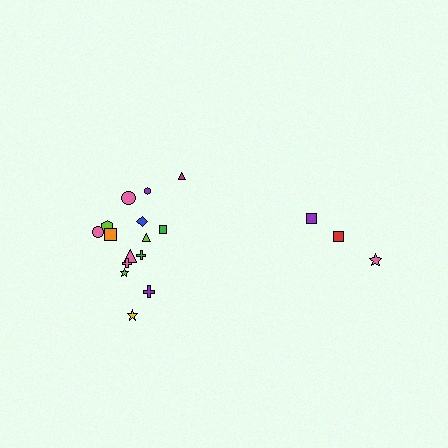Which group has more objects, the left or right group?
The left group.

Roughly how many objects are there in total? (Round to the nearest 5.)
Roughly 20 objects in total.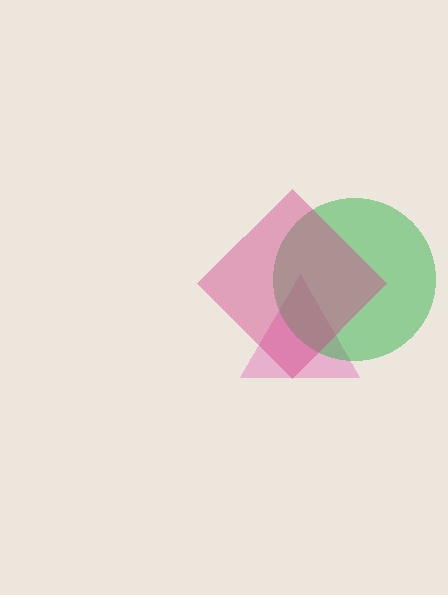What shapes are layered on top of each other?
The layered shapes are: a pink triangle, a green circle, a magenta diamond.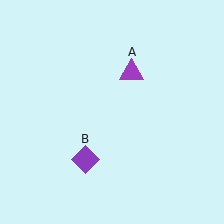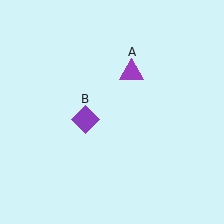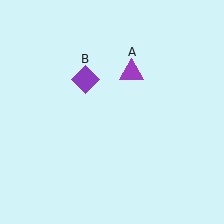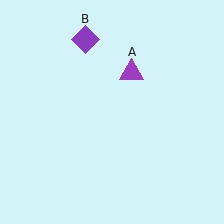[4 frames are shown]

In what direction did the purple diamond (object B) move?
The purple diamond (object B) moved up.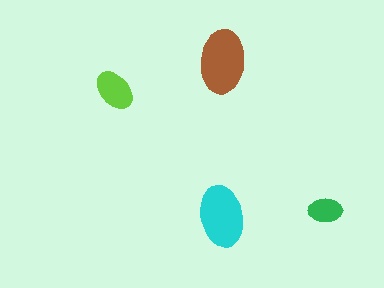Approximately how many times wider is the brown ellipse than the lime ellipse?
About 1.5 times wider.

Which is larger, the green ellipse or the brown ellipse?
The brown one.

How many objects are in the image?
There are 4 objects in the image.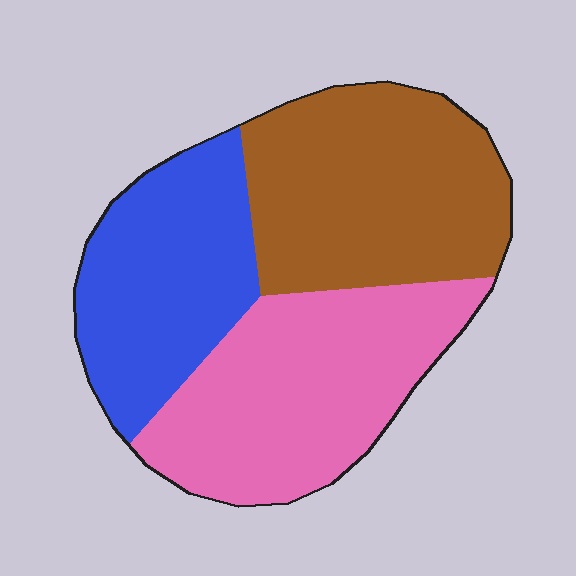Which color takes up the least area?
Blue, at roughly 30%.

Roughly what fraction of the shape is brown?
Brown covers 36% of the shape.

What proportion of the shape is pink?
Pink takes up between a third and a half of the shape.